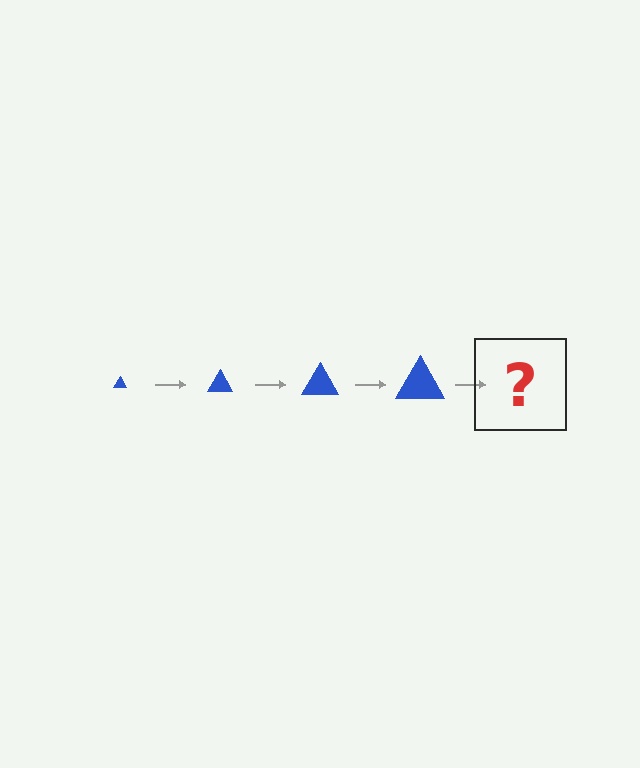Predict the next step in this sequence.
The next step is a blue triangle, larger than the previous one.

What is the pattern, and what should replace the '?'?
The pattern is that the triangle gets progressively larger each step. The '?' should be a blue triangle, larger than the previous one.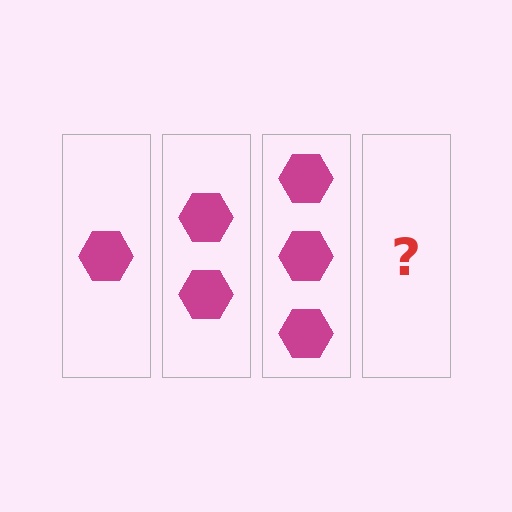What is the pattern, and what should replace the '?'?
The pattern is that each step adds one more hexagon. The '?' should be 4 hexagons.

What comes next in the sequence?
The next element should be 4 hexagons.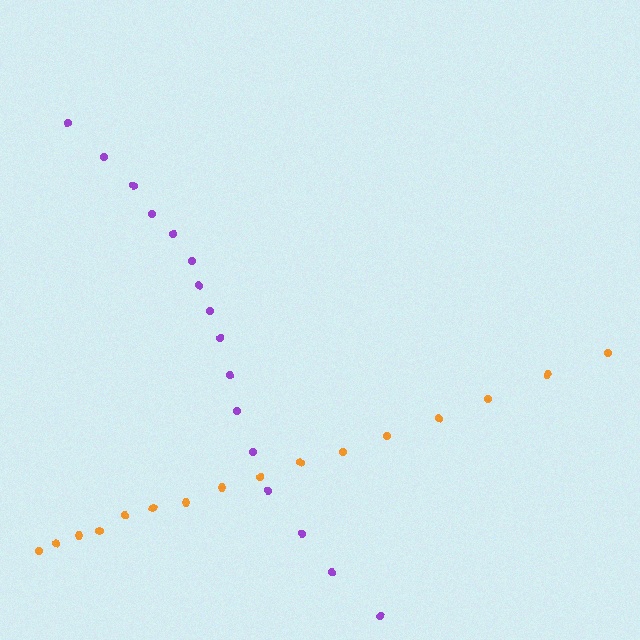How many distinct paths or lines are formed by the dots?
There are 2 distinct paths.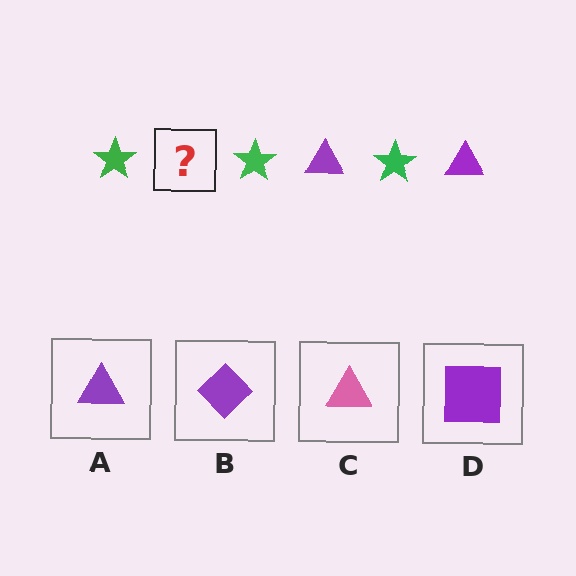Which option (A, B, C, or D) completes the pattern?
A.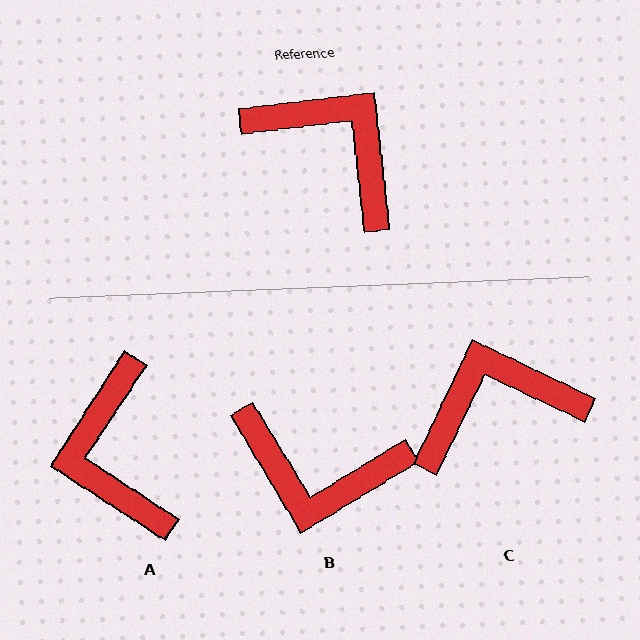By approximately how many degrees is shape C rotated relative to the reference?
Approximately 58 degrees counter-clockwise.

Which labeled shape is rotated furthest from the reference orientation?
B, about 156 degrees away.